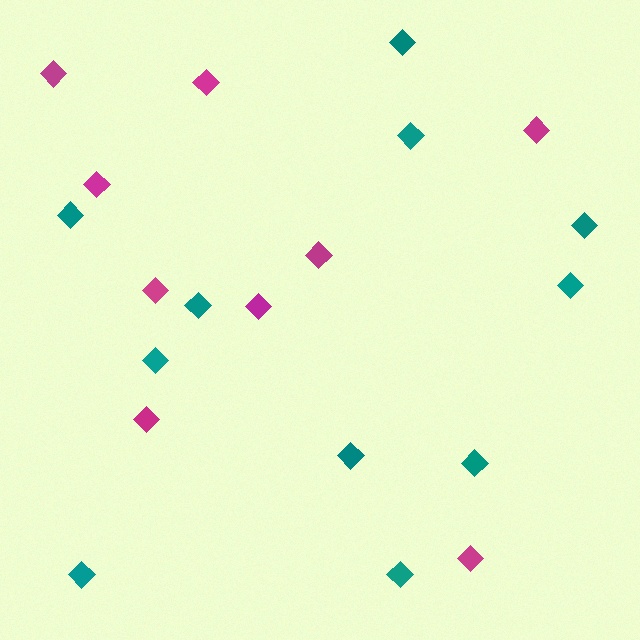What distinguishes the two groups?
There are 2 groups: one group of magenta diamonds (9) and one group of teal diamonds (11).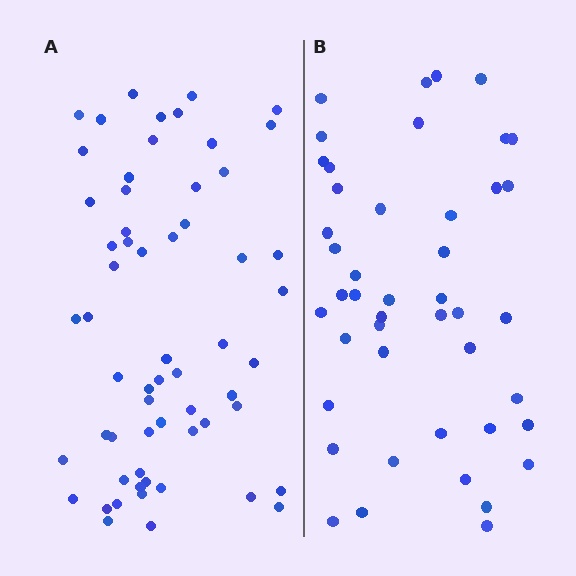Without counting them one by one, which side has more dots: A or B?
Region A (the left region) has more dots.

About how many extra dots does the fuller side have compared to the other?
Region A has approximately 15 more dots than region B.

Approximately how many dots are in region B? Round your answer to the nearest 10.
About 40 dots. (The exact count is 45, which rounds to 40.)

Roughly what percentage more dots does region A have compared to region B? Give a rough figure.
About 35% more.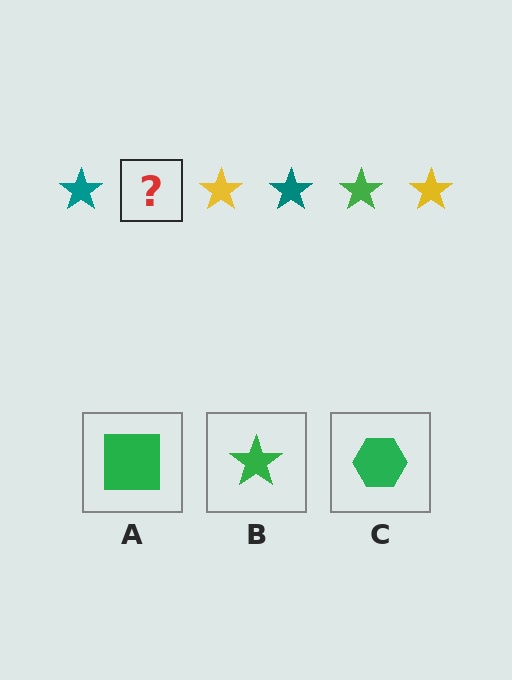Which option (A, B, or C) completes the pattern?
B.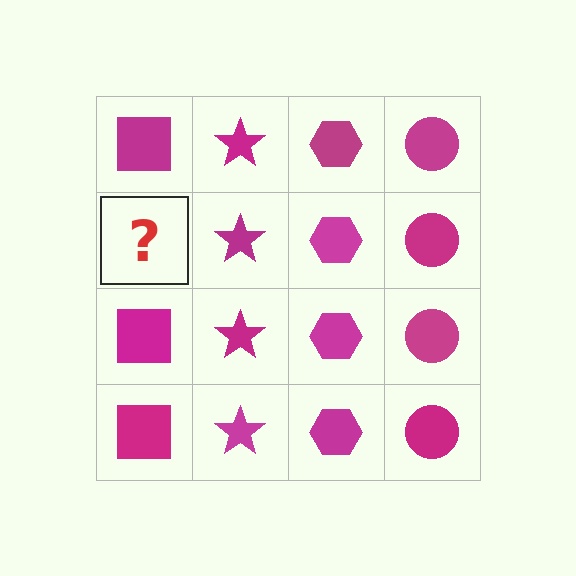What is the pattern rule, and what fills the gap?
The rule is that each column has a consistent shape. The gap should be filled with a magenta square.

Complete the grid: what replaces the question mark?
The question mark should be replaced with a magenta square.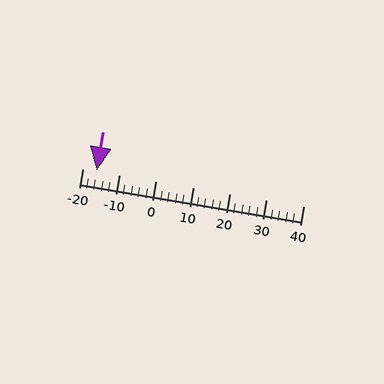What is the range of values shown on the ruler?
The ruler shows values from -20 to 40.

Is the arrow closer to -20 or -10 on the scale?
The arrow is closer to -20.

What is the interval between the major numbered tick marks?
The major tick marks are spaced 10 units apart.